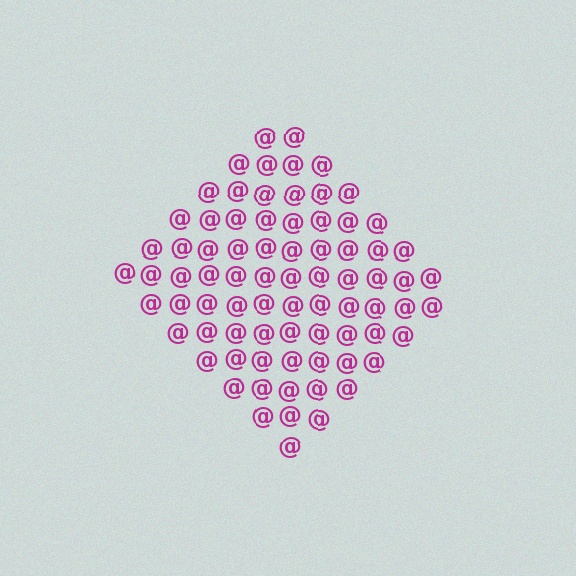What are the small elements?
The small elements are at signs.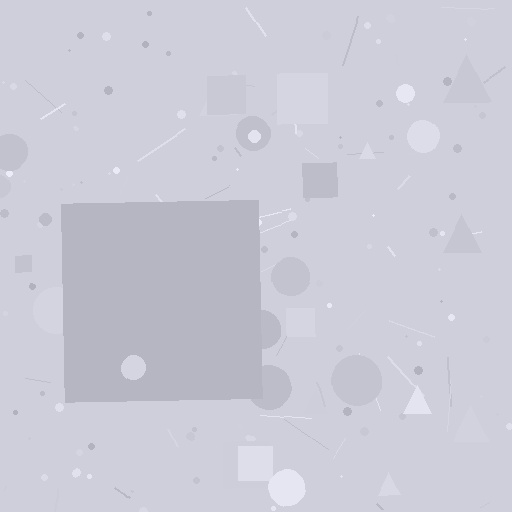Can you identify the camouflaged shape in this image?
The camouflaged shape is a square.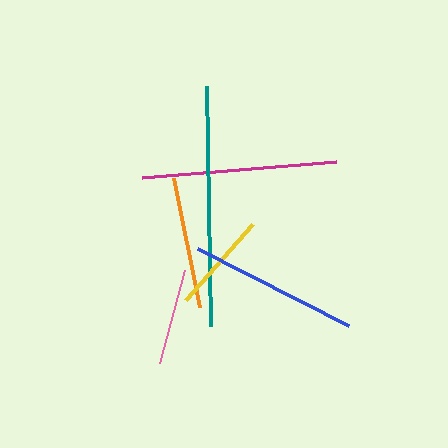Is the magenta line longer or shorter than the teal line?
The teal line is longer than the magenta line.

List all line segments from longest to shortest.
From longest to shortest: teal, magenta, blue, orange, yellow, pink.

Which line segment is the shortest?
The pink line is the shortest at approximately 97 pixels.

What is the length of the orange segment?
The orange segment is approximately 132 pixels long.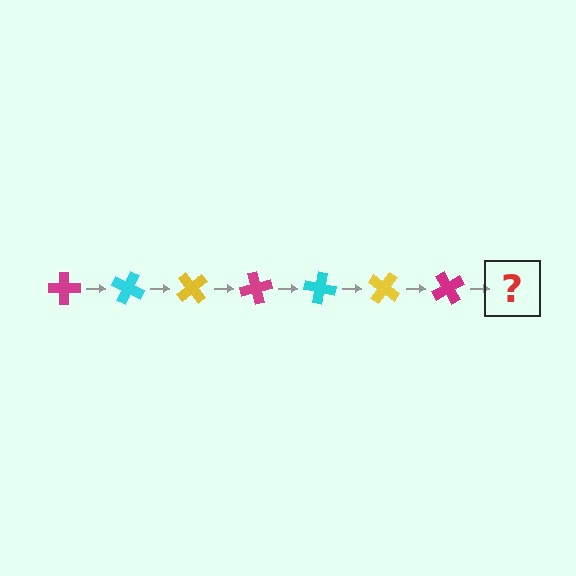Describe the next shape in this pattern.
It should be a cyan cross, rotated 175 degrees from the start.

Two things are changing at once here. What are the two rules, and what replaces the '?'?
The two rules are that it rotates 25 degrees each step and the color cycles through magenta, cyan, and yellow. The '?' should be a cyan cross, rotated 175 degrees from the start.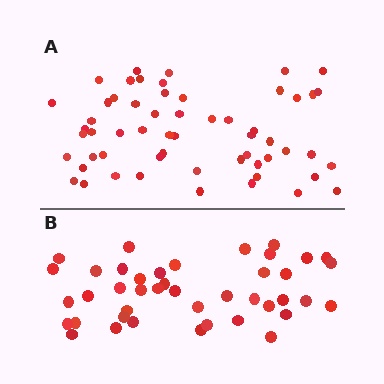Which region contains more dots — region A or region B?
Region A (the top region) has more dots.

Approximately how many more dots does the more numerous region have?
Region A has approximately 15 more dots than region B.